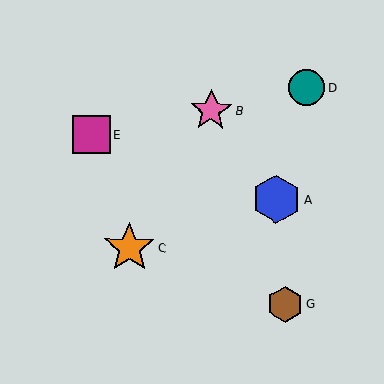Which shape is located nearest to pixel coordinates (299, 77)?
The teal circle (labeled D) at (307, 87) is nearest to that location.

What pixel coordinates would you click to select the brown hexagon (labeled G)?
Click at (285, 304) to select the brown hexagon G.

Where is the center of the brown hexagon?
The center of the brown hexagon is at (285, 304).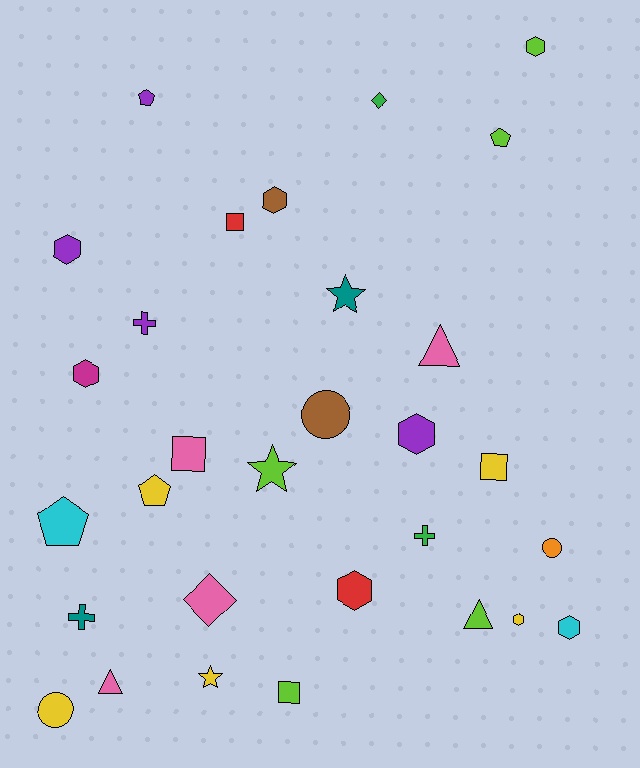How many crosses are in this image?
There are 3 crosses.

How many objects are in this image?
There are 30 objects.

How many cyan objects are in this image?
There are 2 cyan objects.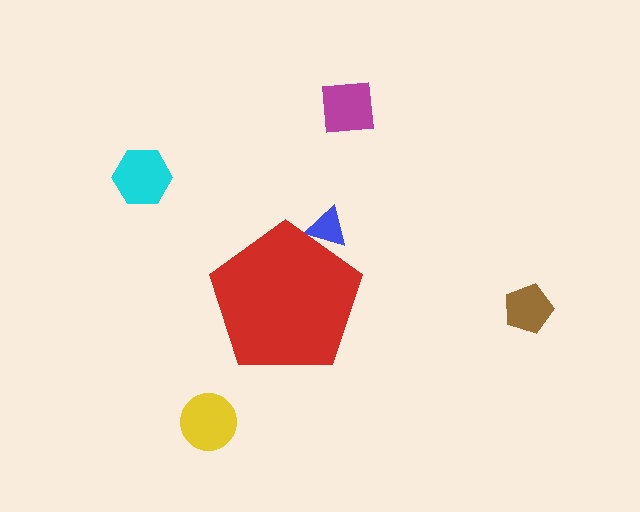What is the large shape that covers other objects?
A red pentagon.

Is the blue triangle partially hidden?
Yes, the blue triangle is partially hidden behind the red pentagon.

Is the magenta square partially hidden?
No, the magenta square is fully visible.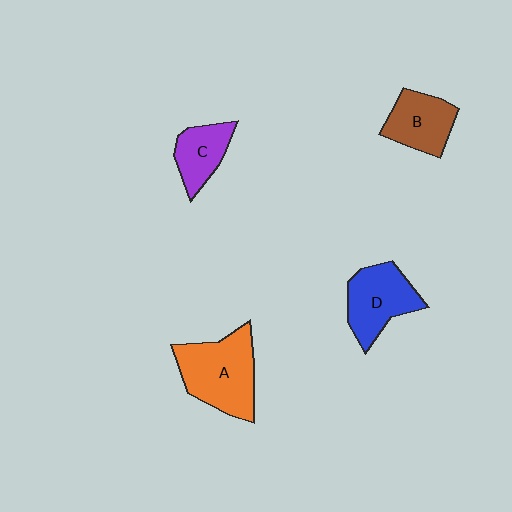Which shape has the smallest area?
Shape C (purple).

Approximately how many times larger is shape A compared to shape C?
Approximately 1.8 times.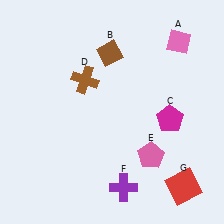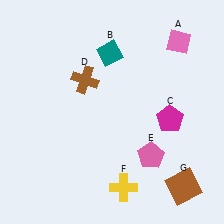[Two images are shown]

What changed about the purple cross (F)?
In Image 1, F is purple. In Image 2, it changed to yellow.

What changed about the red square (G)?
In Image 1, G is red. In Image 2, it changed to brown.